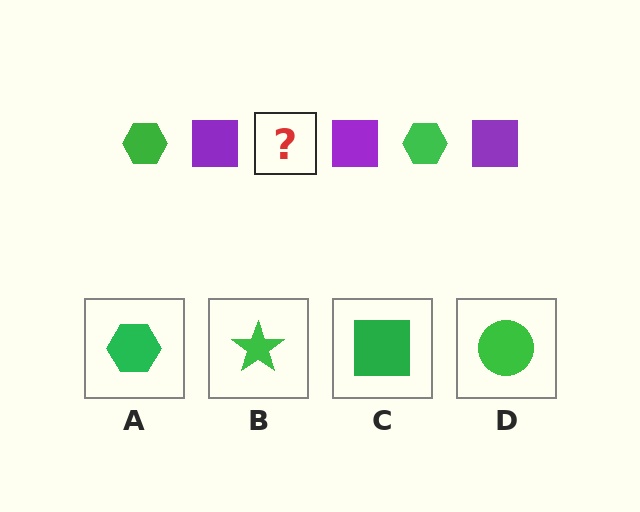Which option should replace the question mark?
Option A.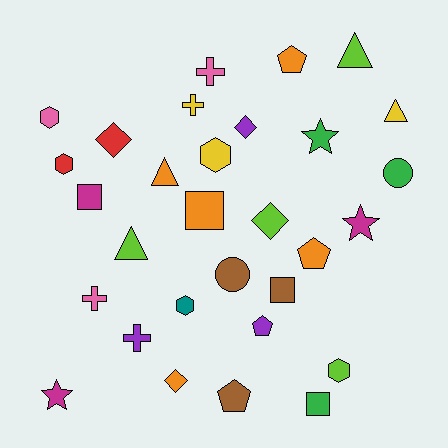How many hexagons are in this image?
There are 5 hexagons.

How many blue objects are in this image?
There are no blue objects.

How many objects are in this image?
There are 30 objects.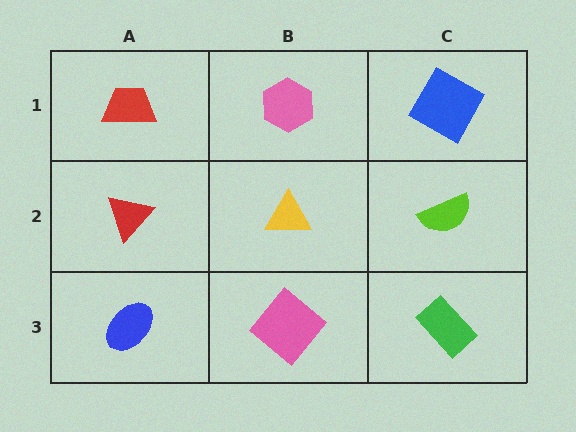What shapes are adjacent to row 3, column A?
A red triangle (row 2, column A), a pink diamond (row 3, column B).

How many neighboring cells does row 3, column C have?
2.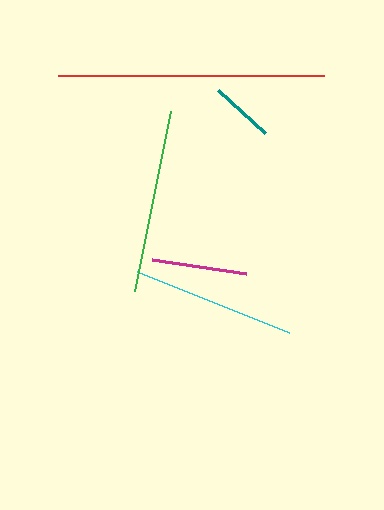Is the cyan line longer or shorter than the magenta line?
The cyan line is longer than the magenta line.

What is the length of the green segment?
The green segment is approximately 183 pixels long.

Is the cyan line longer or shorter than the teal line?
The cyan line is longer than the teal line.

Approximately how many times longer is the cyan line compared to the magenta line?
The cyan line is approximately 1.7 times the length of the magenta line.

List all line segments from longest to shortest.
From longest to shortest: red, green, cyan, magenta, teal.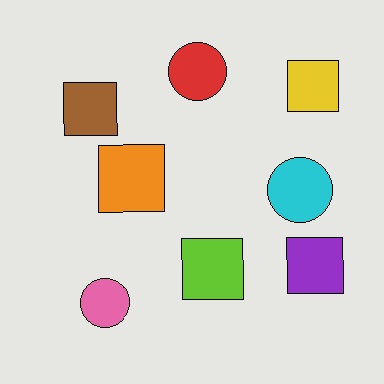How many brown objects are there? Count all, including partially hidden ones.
There is 1 brown object.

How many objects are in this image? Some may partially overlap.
There are 8 objects.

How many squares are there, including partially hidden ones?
There are 5 squares.